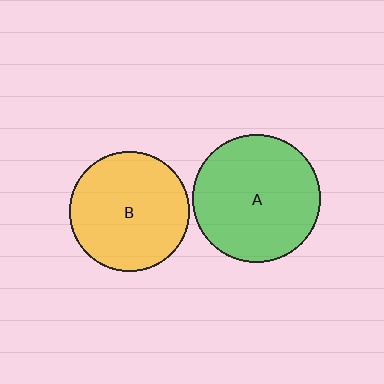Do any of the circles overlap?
No, none of the circles overlap.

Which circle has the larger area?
Circle A (green).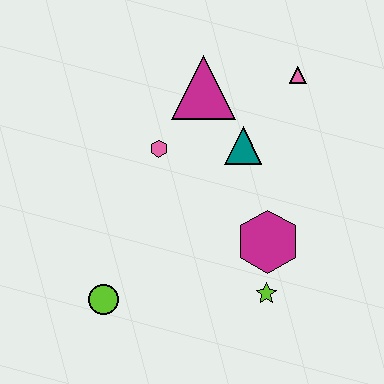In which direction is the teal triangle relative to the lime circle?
The teal triangle is above the lime circle.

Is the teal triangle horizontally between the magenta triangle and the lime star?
Yes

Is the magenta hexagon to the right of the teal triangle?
Yes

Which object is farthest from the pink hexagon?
The lime star is farthest from the pink hexagon.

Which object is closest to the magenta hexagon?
The lime star is closest to the magenta hexagon.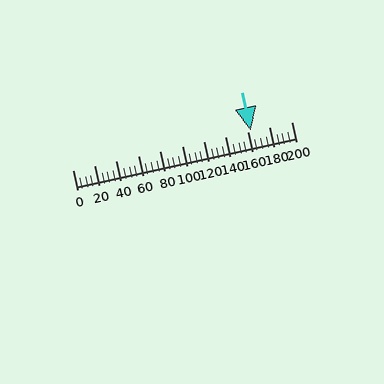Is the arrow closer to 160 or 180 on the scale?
The arrow is closer to 160.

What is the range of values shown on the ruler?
The ruler shows values from 0 to 200.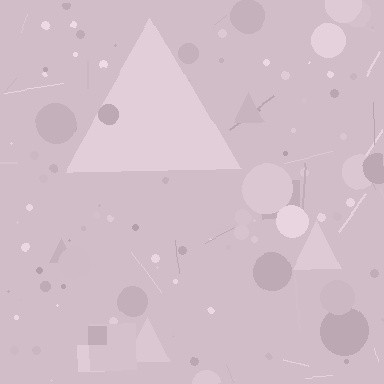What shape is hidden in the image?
A triangle is hidden in the image.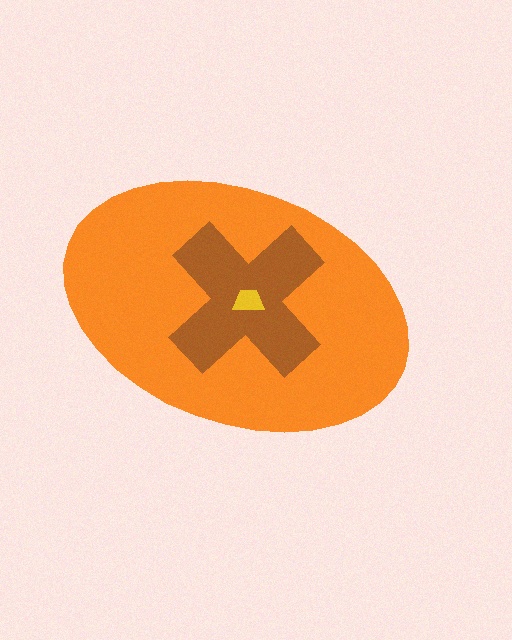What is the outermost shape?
The orange ellipse.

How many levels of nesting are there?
3.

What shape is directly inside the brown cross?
The yellow trapezoid.